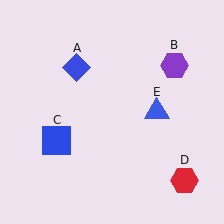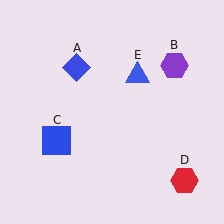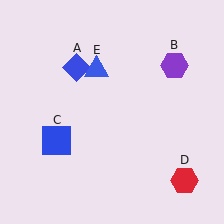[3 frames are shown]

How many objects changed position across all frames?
1 object changed position: blue triangle (object E).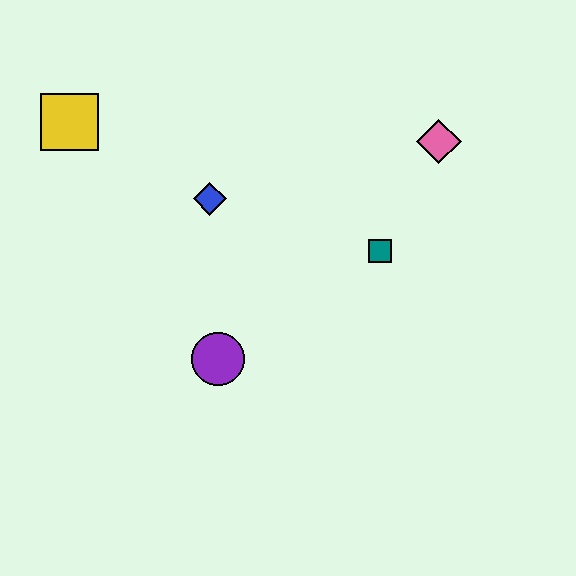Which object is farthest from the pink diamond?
The yellow square is farthest from the pink diamond.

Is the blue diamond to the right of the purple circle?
No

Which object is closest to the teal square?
The pink diamond is closest to the teal square.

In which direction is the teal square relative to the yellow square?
The teal square is to the right of the yellow square.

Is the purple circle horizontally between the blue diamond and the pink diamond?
Yes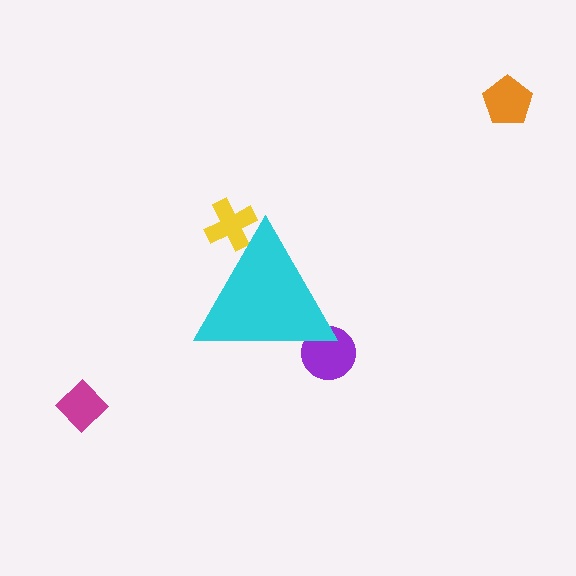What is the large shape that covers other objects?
A cyan triangle.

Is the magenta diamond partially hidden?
No, the magenta diamond is fully visible.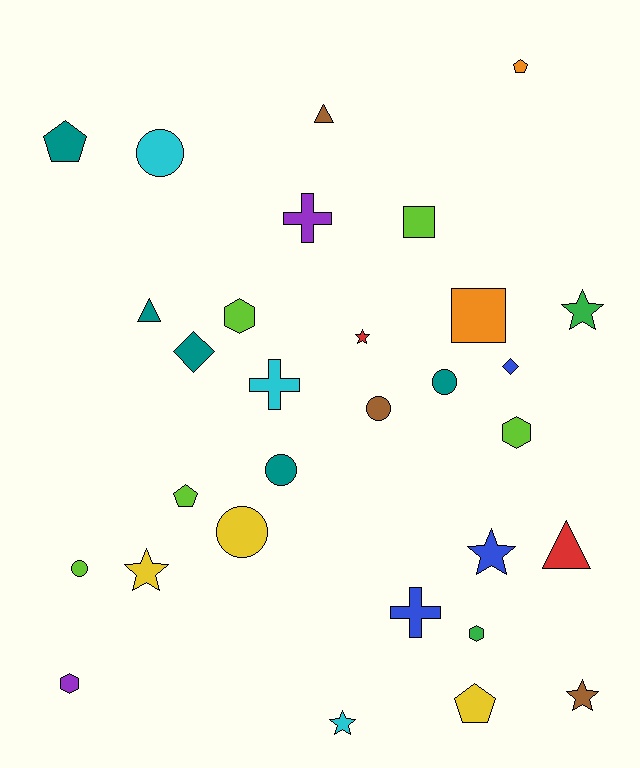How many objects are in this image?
There are 30 objects.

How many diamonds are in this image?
There are 2 diamonds.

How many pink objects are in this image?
There are no pink objects.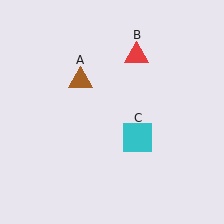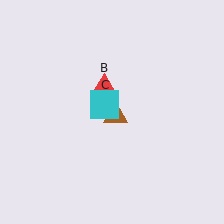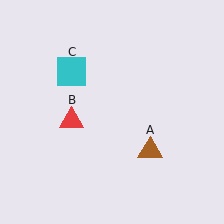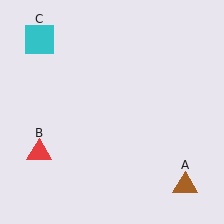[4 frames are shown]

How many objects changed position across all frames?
3 objects changed position: brown triangle (object A), red triangle (object B), cyan square (object C).